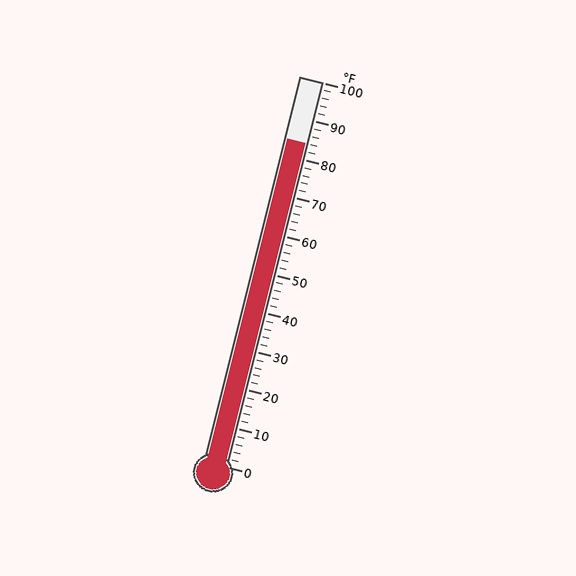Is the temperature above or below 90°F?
The temperature is below 90°F.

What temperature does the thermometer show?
The thermometer shows approximately 84°F.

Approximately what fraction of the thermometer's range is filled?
The thermometer is filled to approximately 85% of its range.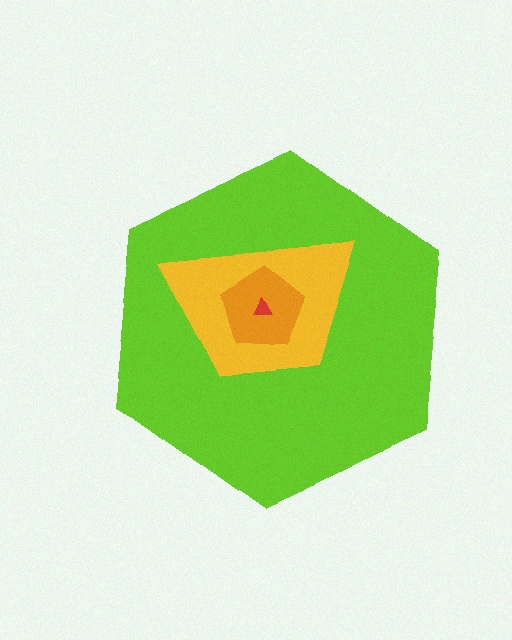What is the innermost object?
The red triangle.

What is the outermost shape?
The lime hexagon.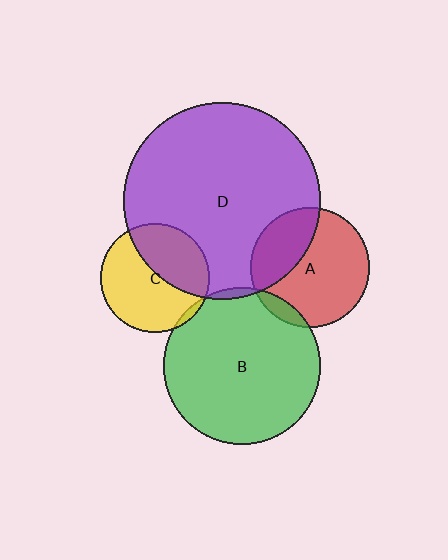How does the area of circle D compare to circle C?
Approximately 3.2 times.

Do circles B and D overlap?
Yes.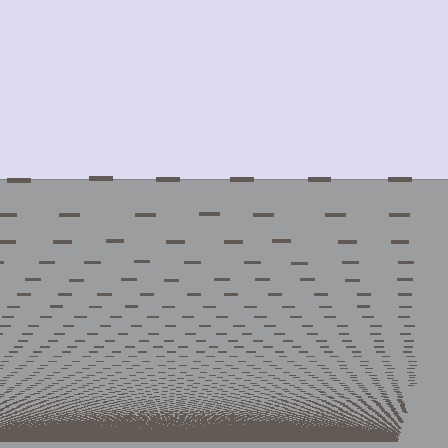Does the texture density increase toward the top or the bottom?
Density increases toward the bottom.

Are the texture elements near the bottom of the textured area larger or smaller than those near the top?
Smaller. The gradient is inverted — elements near the bottom are smaller and denser.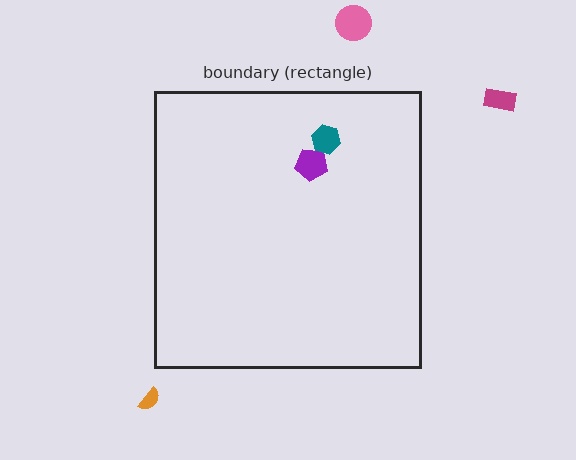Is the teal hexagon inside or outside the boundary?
Inside.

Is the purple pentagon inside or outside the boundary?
Inside.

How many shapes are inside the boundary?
2 inside, 3 outside.